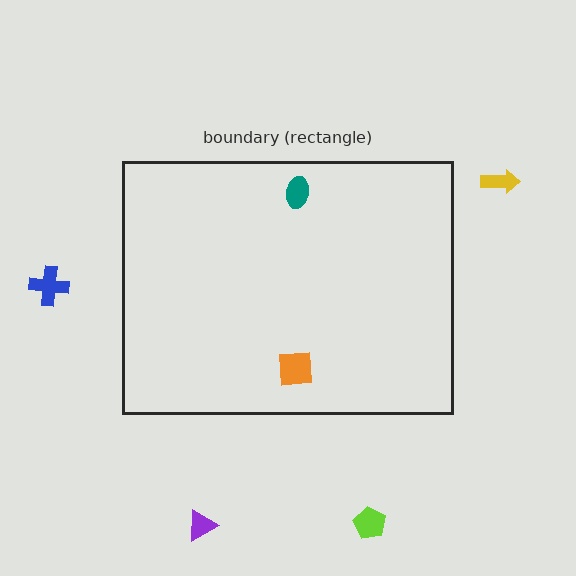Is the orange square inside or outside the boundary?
Inside.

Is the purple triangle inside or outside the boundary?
Outside.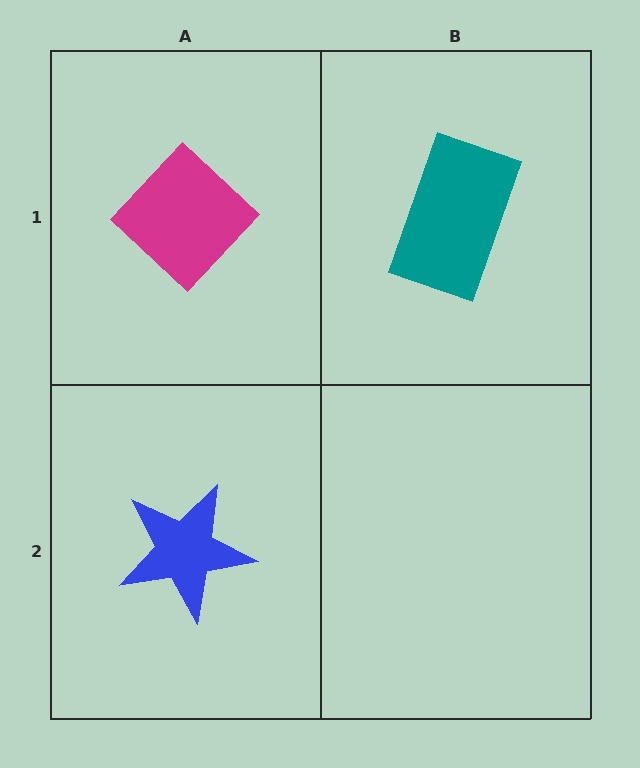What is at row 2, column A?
A blue star.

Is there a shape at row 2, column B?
No, that cell is empty.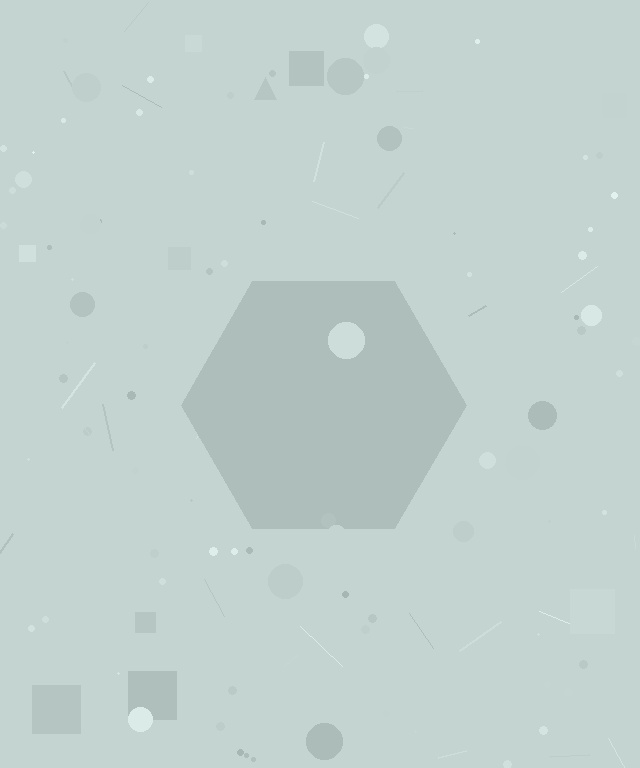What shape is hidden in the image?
A hexagon is hidden in the image.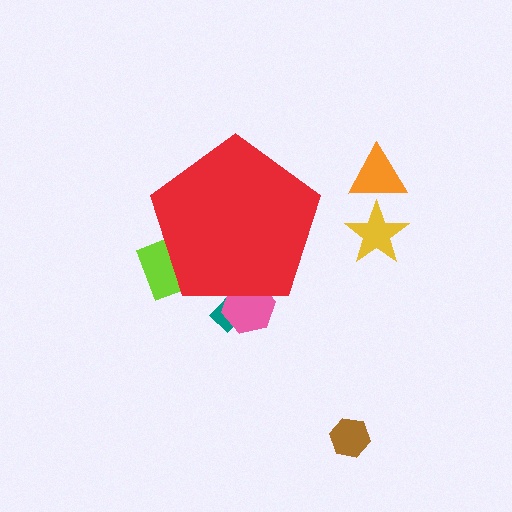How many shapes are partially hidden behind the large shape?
3 shapes are partially hidden.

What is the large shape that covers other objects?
A red pentagon.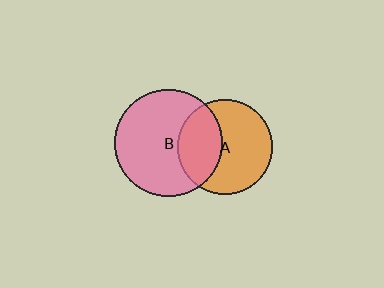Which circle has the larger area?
Circle B (pink).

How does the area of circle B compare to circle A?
Approximately 1.3 times.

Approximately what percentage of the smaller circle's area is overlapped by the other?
Approximately 35%.